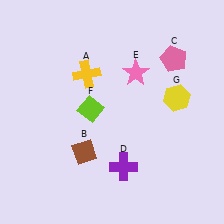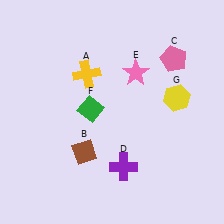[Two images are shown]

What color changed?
The diamond (F) changed from lime in Image 1 to green in Image 2.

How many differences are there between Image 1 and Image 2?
There is 1 difference between the two images.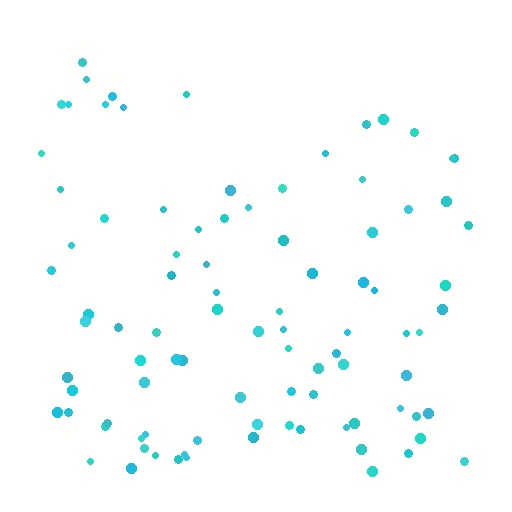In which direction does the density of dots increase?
From top to bottom, with the bottom side densest.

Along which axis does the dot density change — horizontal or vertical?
Vertical.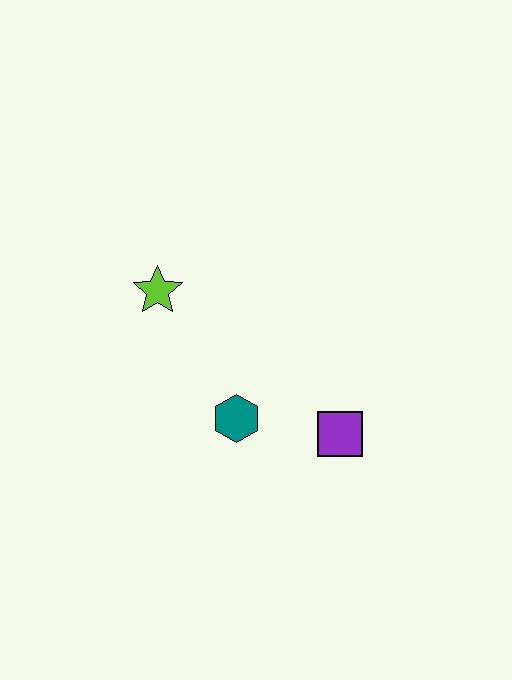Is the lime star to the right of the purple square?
No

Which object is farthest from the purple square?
The lime star is farthest from the purple square.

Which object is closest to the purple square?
The teal hexagon is closest to the purple square.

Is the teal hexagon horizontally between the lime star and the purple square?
Yes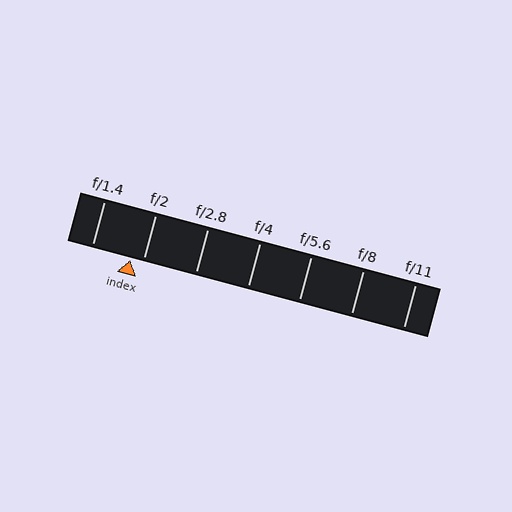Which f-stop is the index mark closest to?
The index mark is closest to f/2.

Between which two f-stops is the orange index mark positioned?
The index mark is between f/1.4 and f/2.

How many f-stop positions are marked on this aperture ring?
There are 7 f-stop positions marked.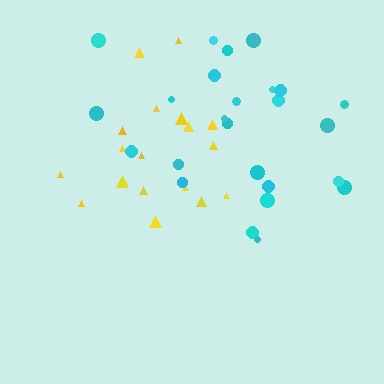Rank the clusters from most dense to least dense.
yellow, cyan.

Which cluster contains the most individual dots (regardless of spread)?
Cyan (25).